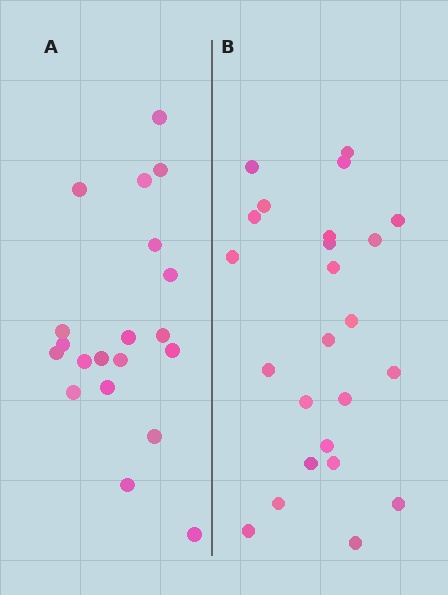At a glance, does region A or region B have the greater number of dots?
Region B (the right region) has more dots.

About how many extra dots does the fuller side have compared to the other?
Region B has about 4 more dots than region A.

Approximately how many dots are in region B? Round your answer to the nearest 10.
About 20 dots. (The exact count is 24, which rounds to 20.)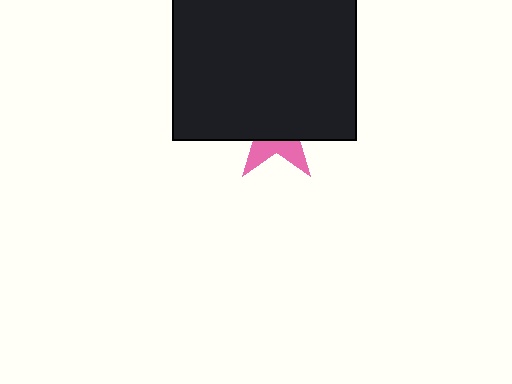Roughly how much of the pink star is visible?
A small part of it is visible (roughly 31%).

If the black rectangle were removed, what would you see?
You would see the complete pink star.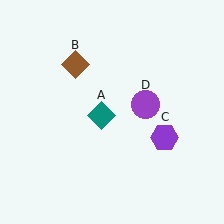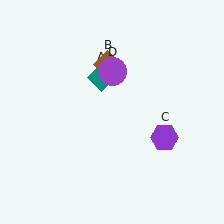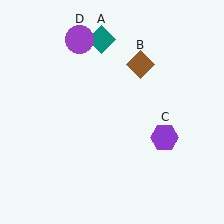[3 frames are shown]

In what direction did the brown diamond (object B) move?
The brown diamond (object B) moved right.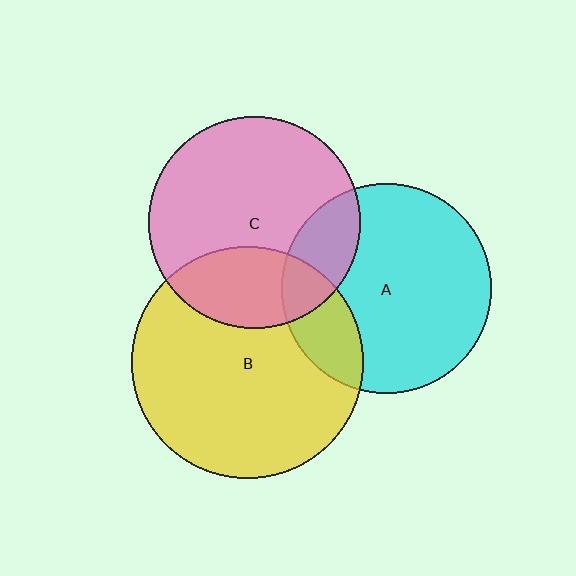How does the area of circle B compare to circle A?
Approximately 1.2 times.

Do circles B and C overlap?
Yes.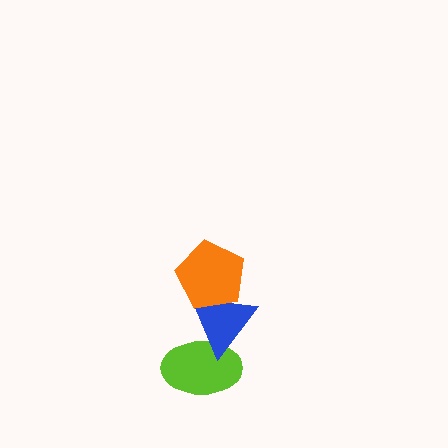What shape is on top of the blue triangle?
The orange pentagon is on top of the blue triangle.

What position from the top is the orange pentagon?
The orange pentagon is 1st from the top.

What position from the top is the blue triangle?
The blue triangle is 2nd from the top.